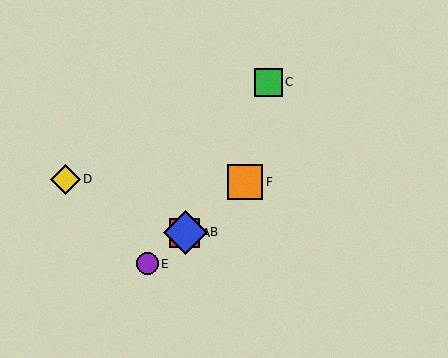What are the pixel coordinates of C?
Object C is at (268, 82).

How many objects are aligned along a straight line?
4 objects (A, B, E, F) are aligned along a straight line.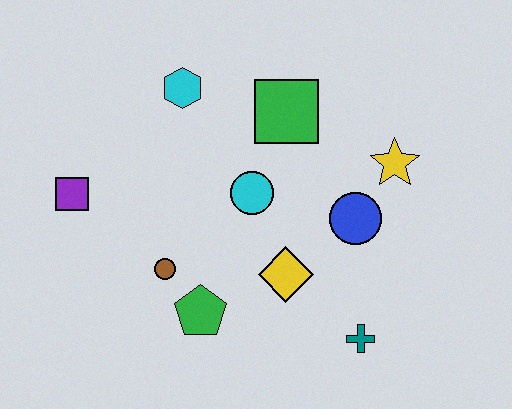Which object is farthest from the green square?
The teal cross is farthest from the green square.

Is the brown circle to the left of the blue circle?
Yes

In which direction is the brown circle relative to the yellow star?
The brown circle is to the left of the yellow star.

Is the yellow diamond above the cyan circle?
No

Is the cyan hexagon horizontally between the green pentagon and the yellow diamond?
No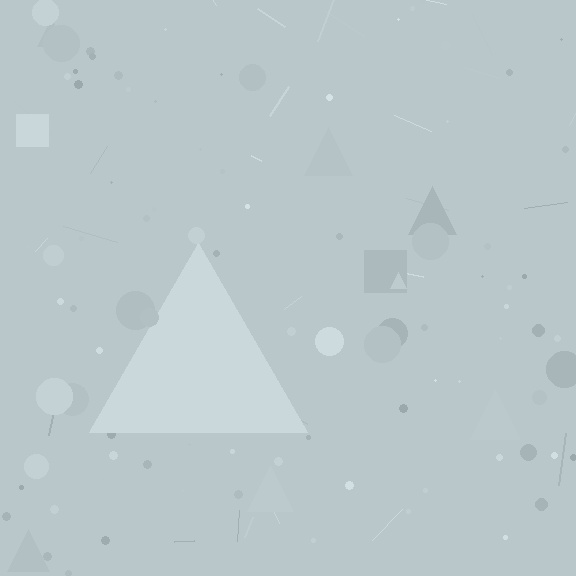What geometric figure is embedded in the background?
A triangle is embedded in the background.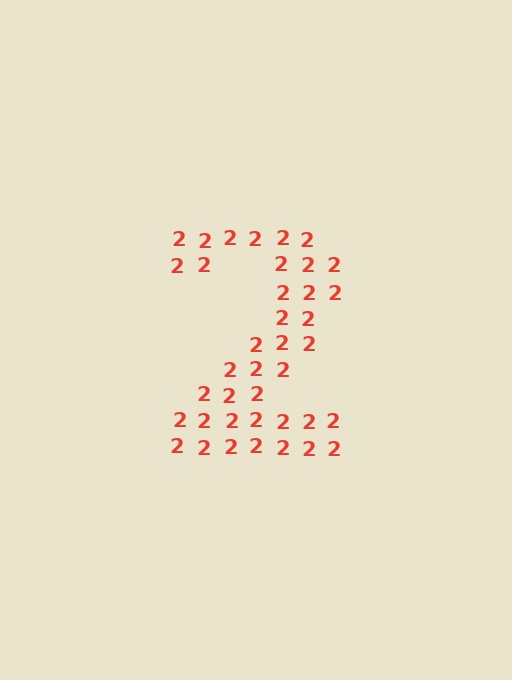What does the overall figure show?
The overall figure shows the digit 2.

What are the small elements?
The small elements are digit 2's.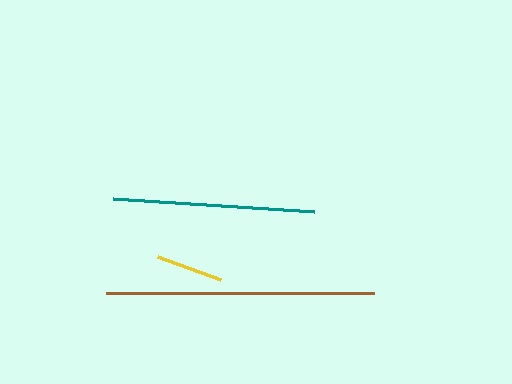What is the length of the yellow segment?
The yellow segment is approximately 68 pixels long.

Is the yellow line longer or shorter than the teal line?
The teal line is longer than the yellow line.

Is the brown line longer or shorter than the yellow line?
The brown line is longer than the yellow line.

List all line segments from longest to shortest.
From longest to shortest: brown, teal, yellow.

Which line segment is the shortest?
The yellow line is the shortest at approximately 68 pixels.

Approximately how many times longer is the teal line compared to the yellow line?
The teal line is approximately 3.0 times the length of the yellow line.